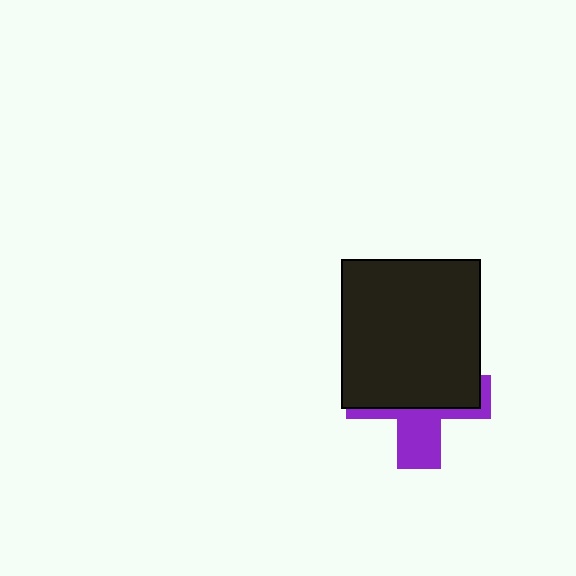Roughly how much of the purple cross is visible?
A small part of it is visible (roughly 37%).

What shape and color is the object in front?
The object in front is a black rectangle.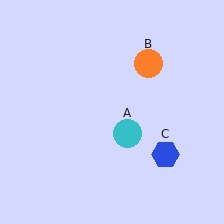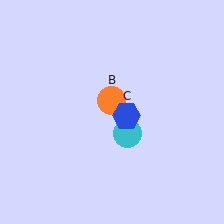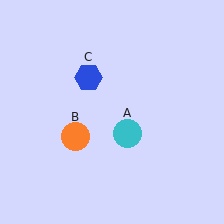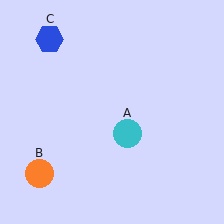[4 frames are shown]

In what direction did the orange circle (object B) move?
The orange circle (object B) moved down and to the left.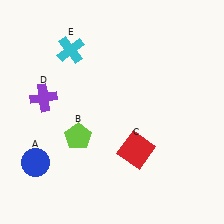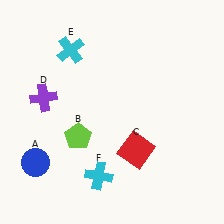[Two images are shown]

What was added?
A cyan cross (F) was added in Image 2.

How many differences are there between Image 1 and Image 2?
There is 1 difference between the two images.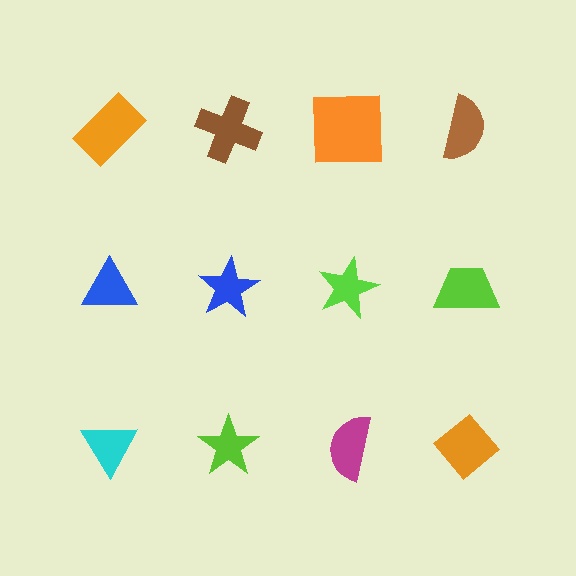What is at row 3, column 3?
A magenta semicircle.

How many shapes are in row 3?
4 shapes.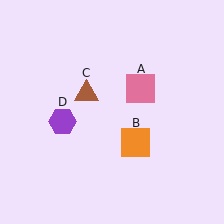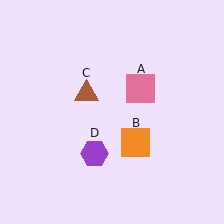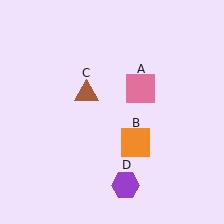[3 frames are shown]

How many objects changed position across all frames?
1 object changed position: purple hexagon (object D).